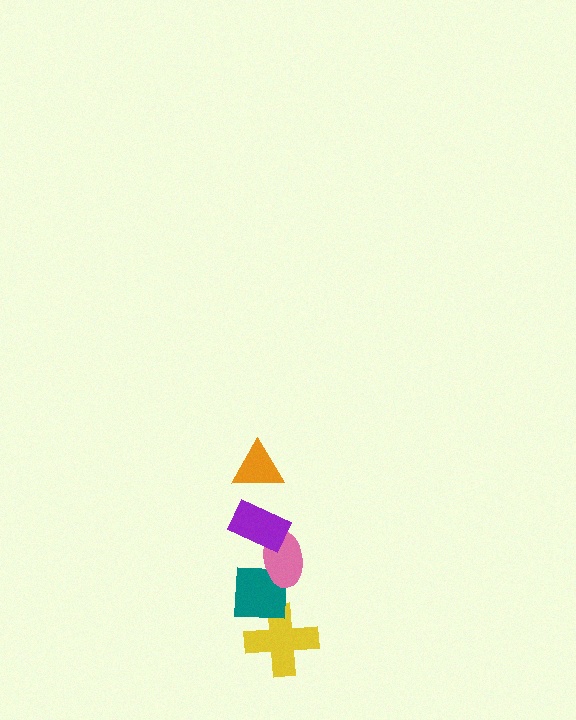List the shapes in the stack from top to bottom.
From top to bottom: the orange triangle, the purple rectangle, the pink ellipse, the teal square, the yellow cross.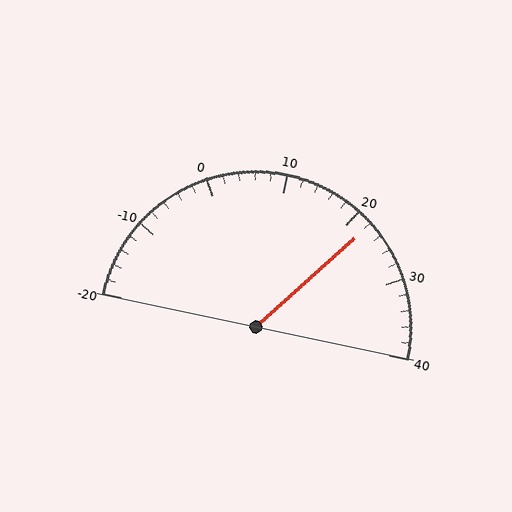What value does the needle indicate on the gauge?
The needle indicates approximately 22.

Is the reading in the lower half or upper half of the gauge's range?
The reading is in the upper half of the range (-20 to 40).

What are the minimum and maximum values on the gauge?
The gauge ranges from -20 to 40.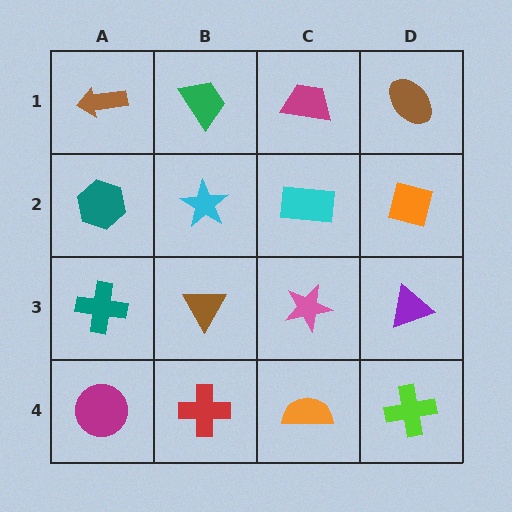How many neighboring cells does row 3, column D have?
3.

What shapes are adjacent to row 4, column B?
A brown triangle (row 3, column B), a magenta circle (row 4, column A), an orange semicircle (row 4, column C).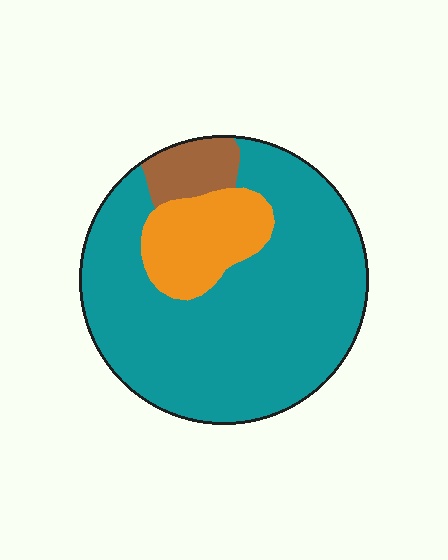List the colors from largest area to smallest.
From largest to smallest: teal, orange, brown.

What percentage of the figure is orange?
Orange covers around 15% of the figure.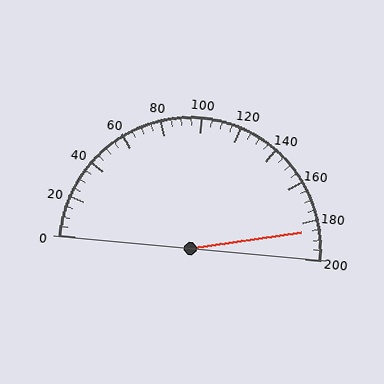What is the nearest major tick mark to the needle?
The nearest major tick mark is 180.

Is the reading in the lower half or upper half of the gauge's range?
The reading is in the upper half of the range (0 to 200).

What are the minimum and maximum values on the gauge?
The gauge ranges from 0 to 200.